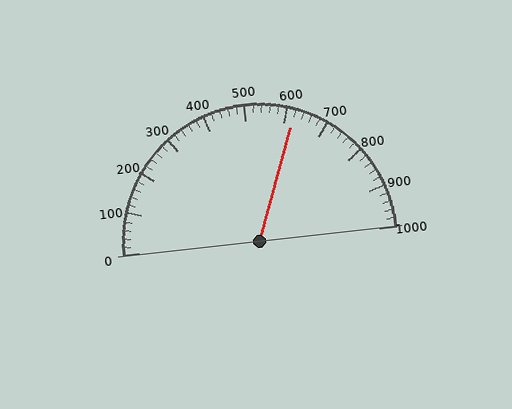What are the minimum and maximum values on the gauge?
The gauge ranges from 0 to 1000.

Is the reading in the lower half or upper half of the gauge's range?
The reading is in the upper half of the range (0 to 1000).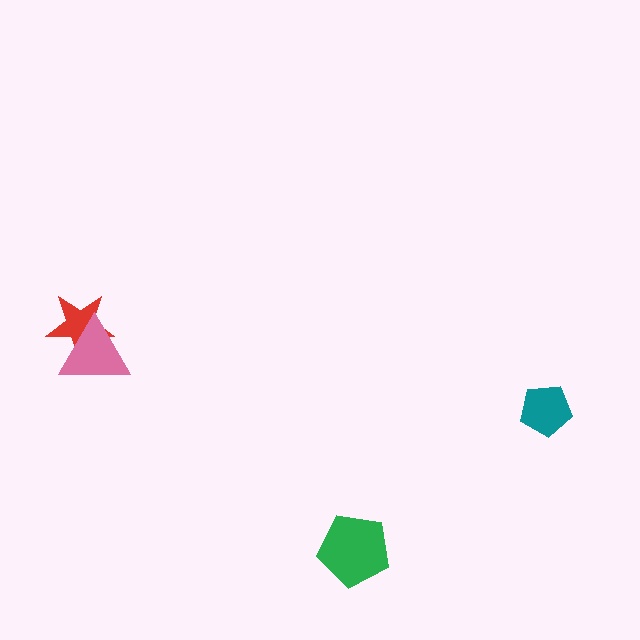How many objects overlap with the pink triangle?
1 object overlaps with the pink triangle.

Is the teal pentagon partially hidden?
No, no other shape covers it.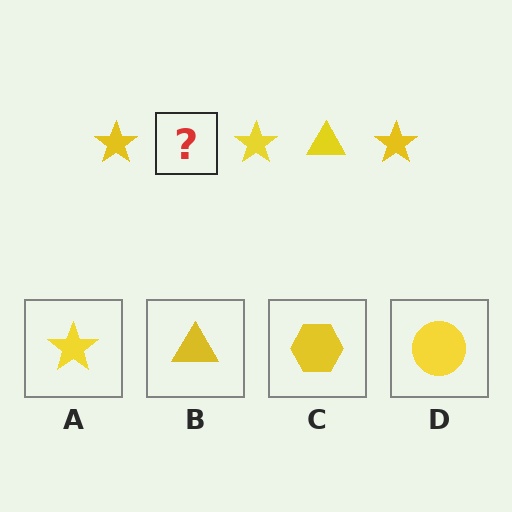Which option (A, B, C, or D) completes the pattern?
B.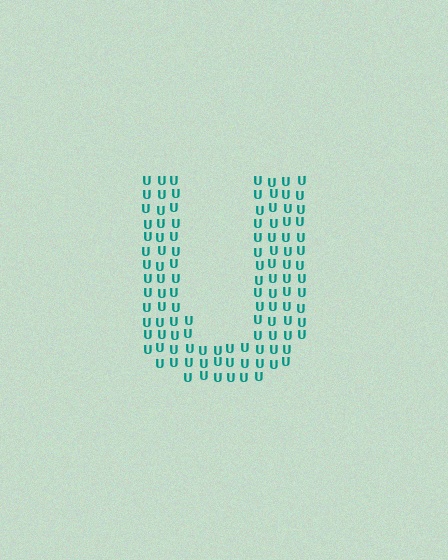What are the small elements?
The small elements are letter U's.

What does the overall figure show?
The overall figure shows the letter U.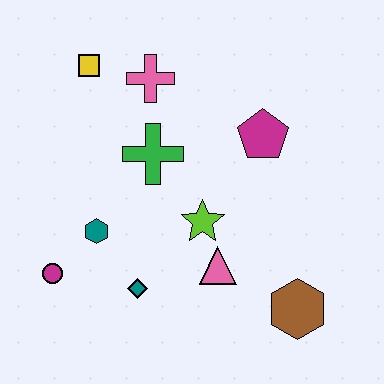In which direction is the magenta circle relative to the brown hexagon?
The magenta circle is to the left of the brown hexagon.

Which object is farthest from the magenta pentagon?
The magenta circle is farthest from the magenta pentagon.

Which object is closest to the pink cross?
The yellow square is closest to the pink cross.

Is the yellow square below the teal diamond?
No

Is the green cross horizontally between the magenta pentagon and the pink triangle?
No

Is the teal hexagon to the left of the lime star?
Yes